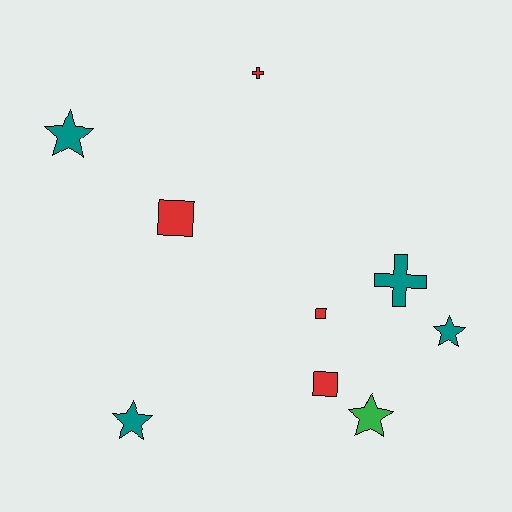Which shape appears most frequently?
Star, with 4 objects.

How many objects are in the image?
There are 9 objects.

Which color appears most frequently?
Teal, with 4 objects.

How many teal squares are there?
There are no teal squares.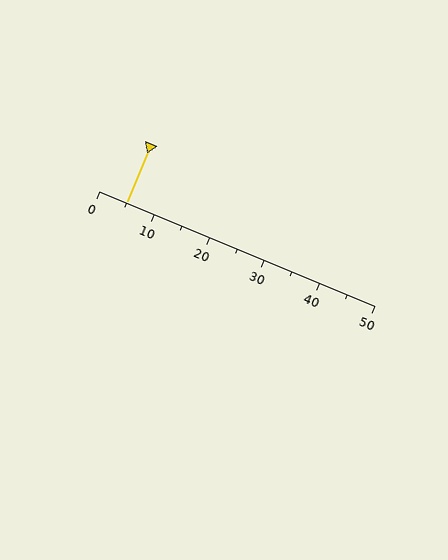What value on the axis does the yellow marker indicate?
The marker indicates approximately 5.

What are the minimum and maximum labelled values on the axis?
The axis runs from 0 to 50.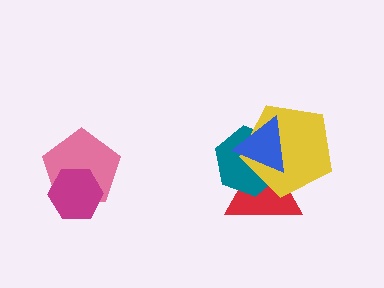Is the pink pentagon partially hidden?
Yes, it is partially covered by another shape.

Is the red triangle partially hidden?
Yes, it is partially covered by another shape.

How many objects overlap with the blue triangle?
3 objects overlap with the blue triangle.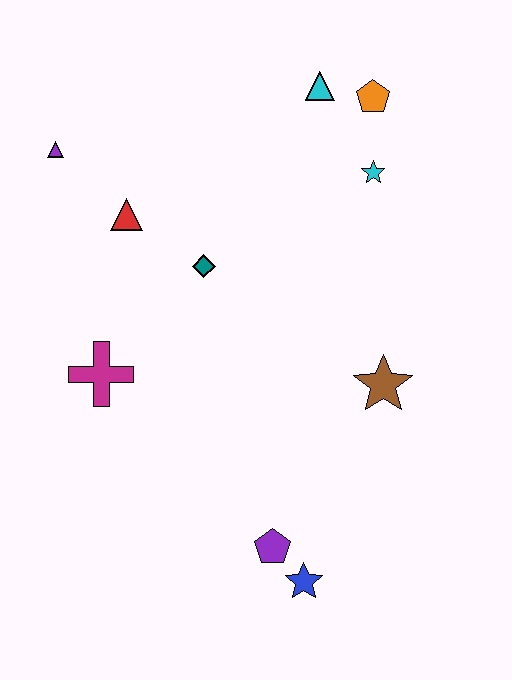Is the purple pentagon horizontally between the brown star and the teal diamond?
Yes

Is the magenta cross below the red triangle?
Yes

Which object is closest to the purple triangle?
The red triangle is closest to the purple triangle.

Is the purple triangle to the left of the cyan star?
Yes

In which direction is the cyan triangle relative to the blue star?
The cyan triangle is above the blue star.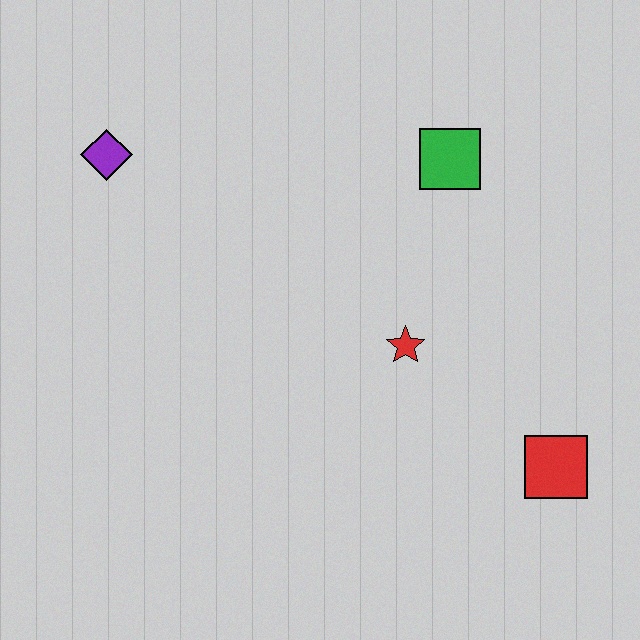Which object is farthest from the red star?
The purple diamond is farthest from the red star.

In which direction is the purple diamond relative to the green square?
The purple diamond is to the left of the green square.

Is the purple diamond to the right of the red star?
No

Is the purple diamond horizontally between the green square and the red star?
No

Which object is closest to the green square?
The red star is closest to the green square.